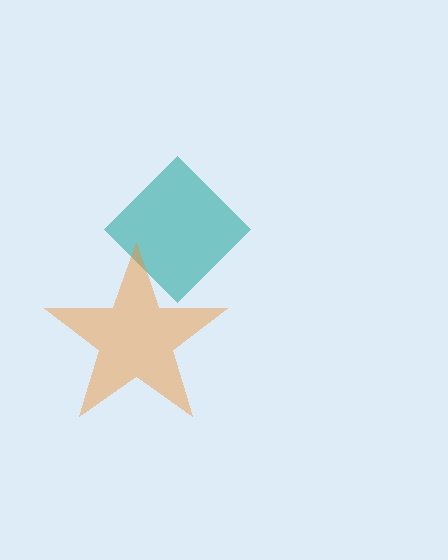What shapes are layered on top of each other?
The layered shapes are: a teal diamond, an orange star.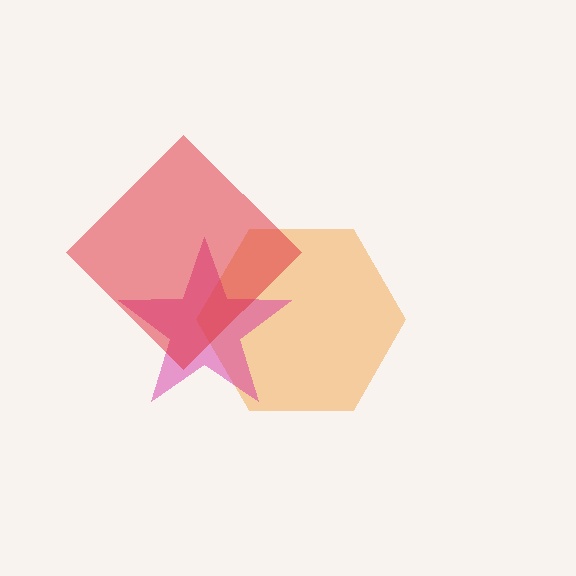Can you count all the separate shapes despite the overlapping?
Yes, there are 3 separate shapes.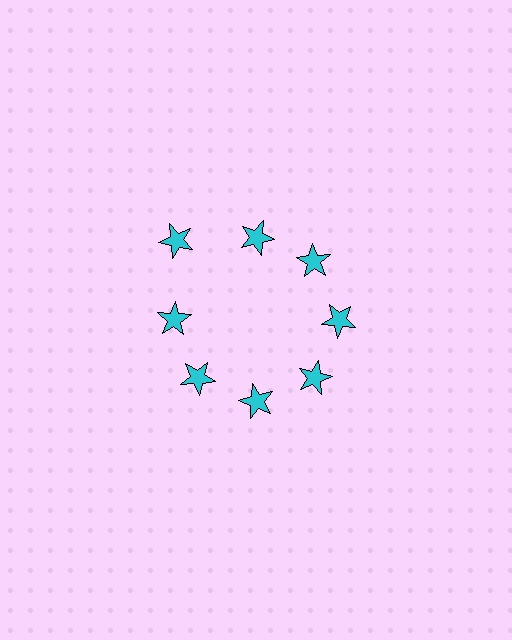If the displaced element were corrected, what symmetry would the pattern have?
It would have 8-fold rotational symmetry — the pattern would map onto itself every 45 degrees.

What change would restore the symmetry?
The symmetry would be restored by moving it inward, back onto the ring so that all 8 stars sit at equal angles and equal distance from the center.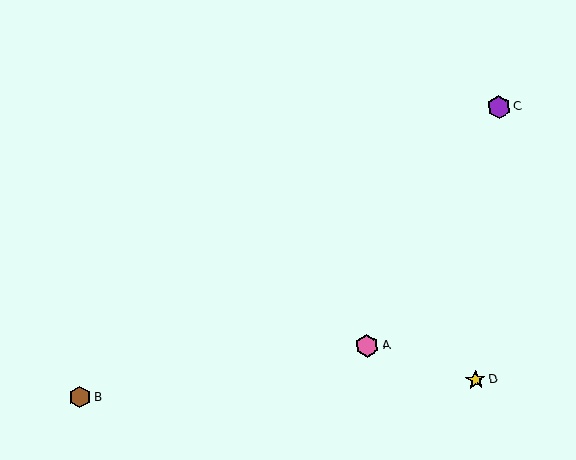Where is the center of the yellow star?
The center of the yellow star is at (476, 380).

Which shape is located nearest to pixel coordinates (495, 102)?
The purple hexagon (labeled C) at (499, 107) is nearest to that location.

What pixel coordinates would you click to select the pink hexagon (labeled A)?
Click at (367, 346) to select the pink hexagon A.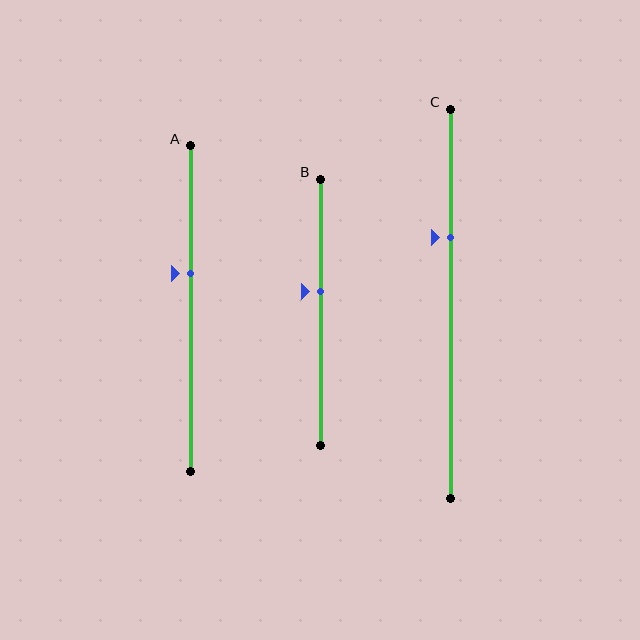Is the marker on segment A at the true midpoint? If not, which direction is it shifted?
No, the marker on segment A is shifted upward by about 11% of the segment length.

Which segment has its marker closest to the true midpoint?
Segment B has its marker closest to the true midpoint.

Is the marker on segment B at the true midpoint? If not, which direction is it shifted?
No, the marker on segment B is shifted upward by about 8% of the segment length.